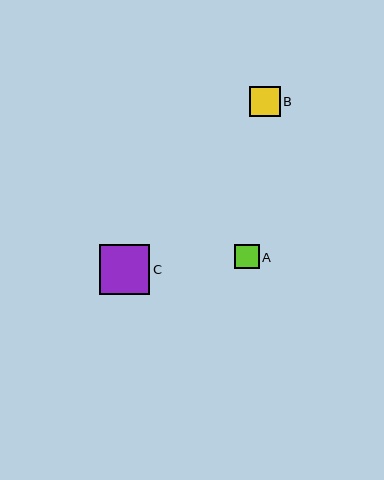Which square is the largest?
Square C is the largest with a size of approximately 50 pixels.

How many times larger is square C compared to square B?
Square C is approximately 1.7 times the size of square B.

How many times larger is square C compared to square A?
Square C is approximately 2.1 times the size of square A.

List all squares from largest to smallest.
From largest to smallest: C, B, A.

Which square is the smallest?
Square A is the smallest with a size of approximately 24 pixels.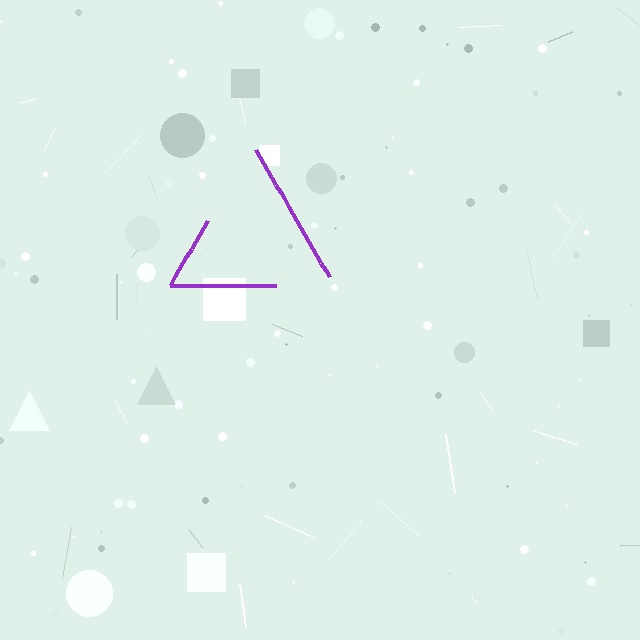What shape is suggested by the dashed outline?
The dashed outline suggests a triangle.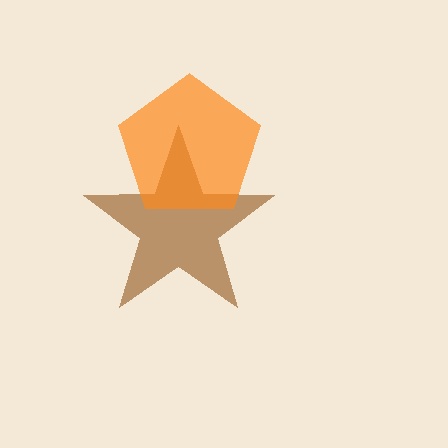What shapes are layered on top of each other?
The layered shapes are: a brown star, an orange pentagon.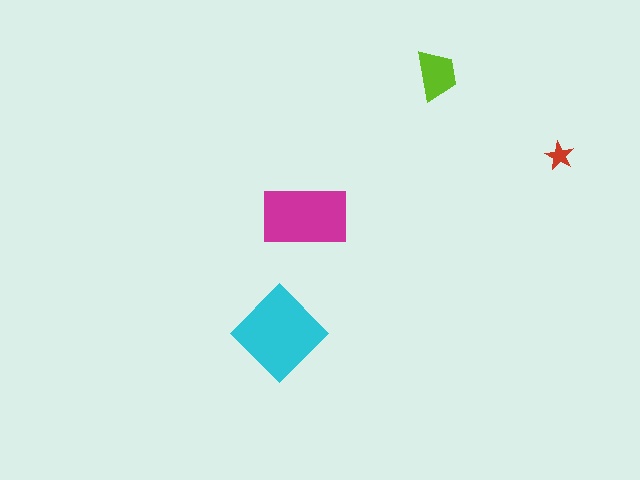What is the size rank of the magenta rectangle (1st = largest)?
2nd.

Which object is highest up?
The lime trapezoid is topmost.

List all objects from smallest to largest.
The red star, the lime trapezoid, the magenta rectangle, the cyan diamond.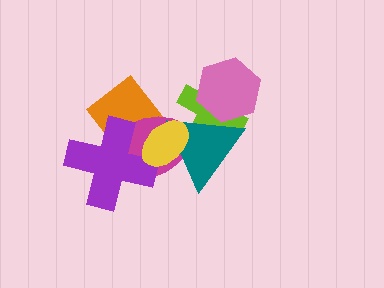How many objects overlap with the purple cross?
3 objects overlap with the purple cross.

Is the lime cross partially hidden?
Yes, it is partially covered by another shape.